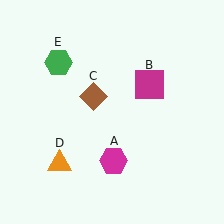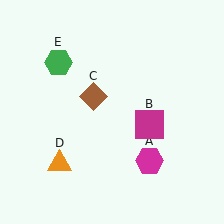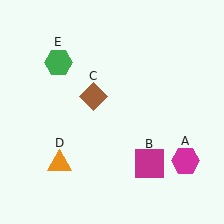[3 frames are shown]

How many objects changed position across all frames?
2 objects changed position: magenta hexagon (object A), magenta square (object B).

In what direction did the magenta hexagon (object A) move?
The magenta hexagon (object A) moved right.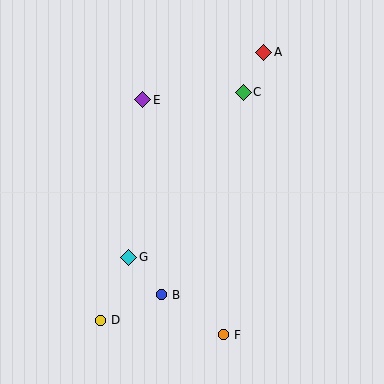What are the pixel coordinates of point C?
Point C is at (243, 92).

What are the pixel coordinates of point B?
Point B is at (162, 295).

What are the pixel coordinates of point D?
Point D is at (101, 320).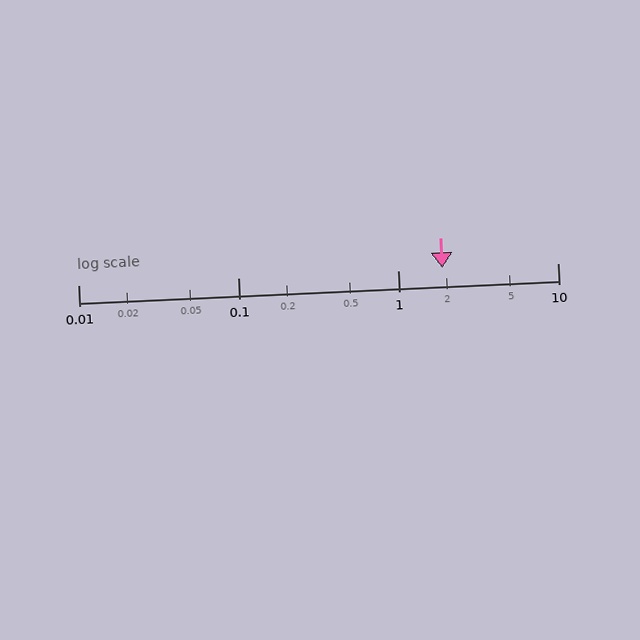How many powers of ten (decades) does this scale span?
The scale spans 3 decades, from 0.01 to 10.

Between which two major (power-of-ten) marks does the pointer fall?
The pointer is between 1 and 10.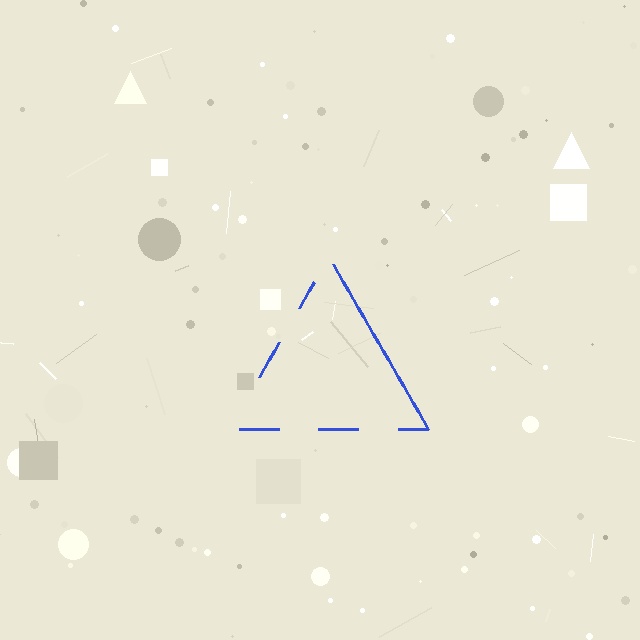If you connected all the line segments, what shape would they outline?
They would outline a triangle.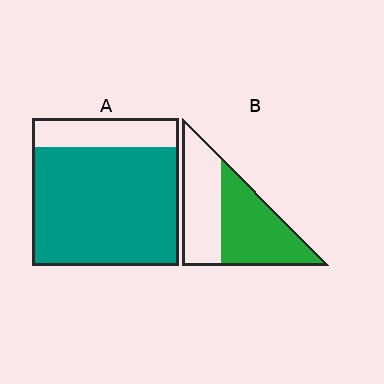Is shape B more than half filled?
Yes.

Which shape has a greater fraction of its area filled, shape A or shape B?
Shape A.